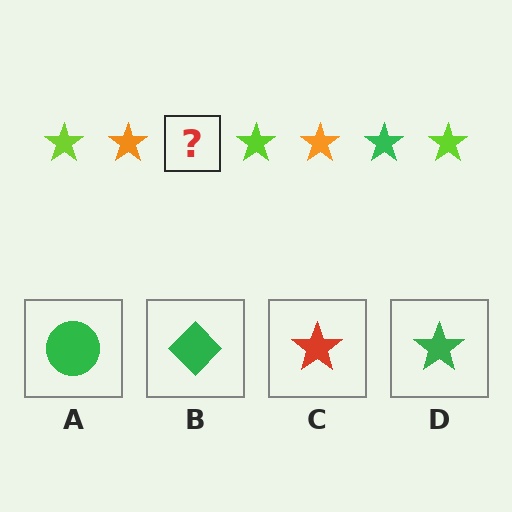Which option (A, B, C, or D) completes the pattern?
D.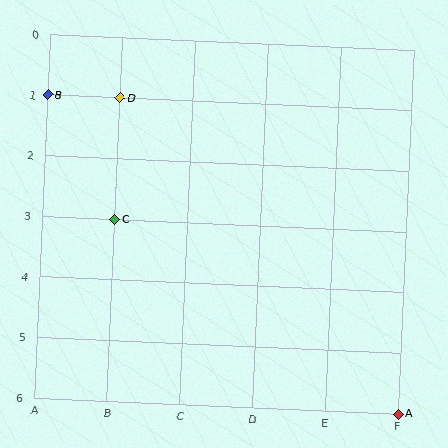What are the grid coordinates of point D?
Point D is at grid coordinates (B, 1).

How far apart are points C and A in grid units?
Points C and A are 4 columns and 3 rows apart (about 5.0 grid units diagonally).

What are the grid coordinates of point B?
Point B is at grid coordinates (A, 1).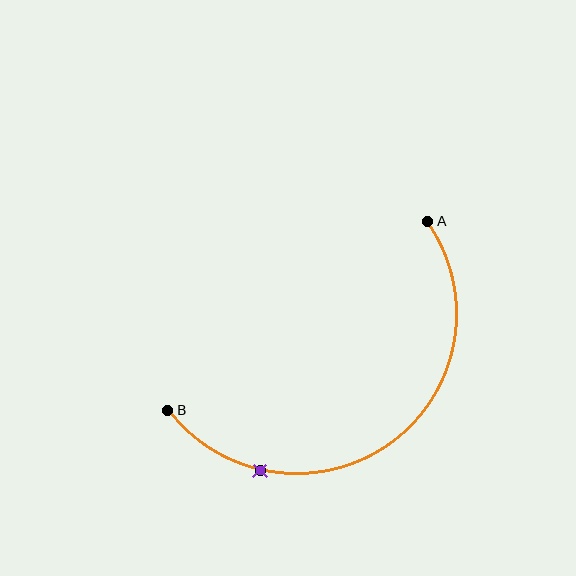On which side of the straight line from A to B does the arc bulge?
The arc bulges below and to the right of the straight line connecting A and B.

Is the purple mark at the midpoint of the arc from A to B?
No. The purple mark lies on the arc but is closer to endpoint B. The arc midpoint would be at the point on the curve equidistant along the arc from both A and B.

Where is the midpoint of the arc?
The arc midpoint is the point on the curve farthest from the straight line joining A and B. It sits below and to the right of that line.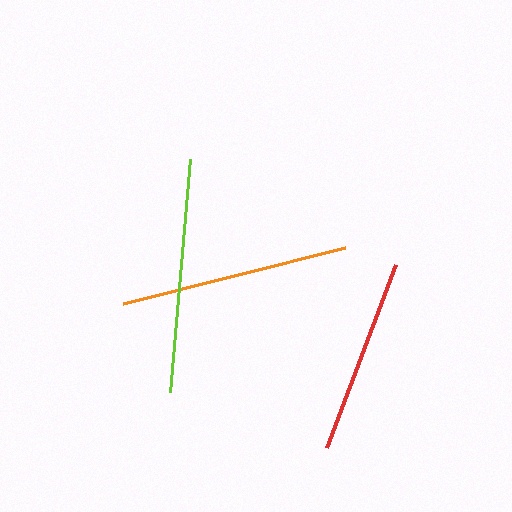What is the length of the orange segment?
The orange segment is approximately 229 pixels long.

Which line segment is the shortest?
The red line is the shortest at approximately 195 pixels.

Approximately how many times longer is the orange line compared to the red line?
The orange line is approximately 1.2 times the length of the red line.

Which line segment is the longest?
The lime line is the longest at approximately 234 pixels.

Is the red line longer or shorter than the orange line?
The orange line is longer than the red line.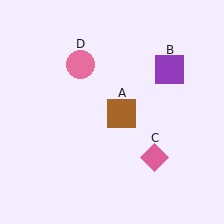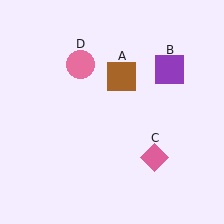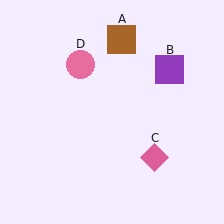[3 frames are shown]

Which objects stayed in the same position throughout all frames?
Purple square (object B) and pink diamond (object C) and pink circle (object D) remained stationary.